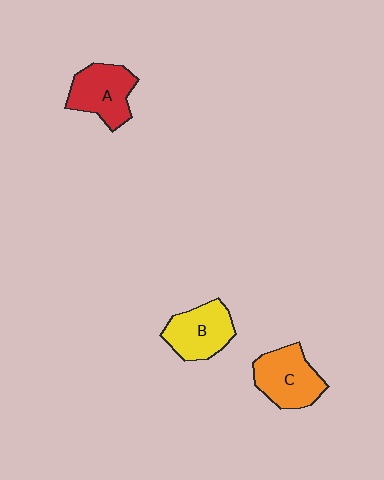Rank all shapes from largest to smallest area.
From largest to smallest: C (orange), A (red), B (yellow).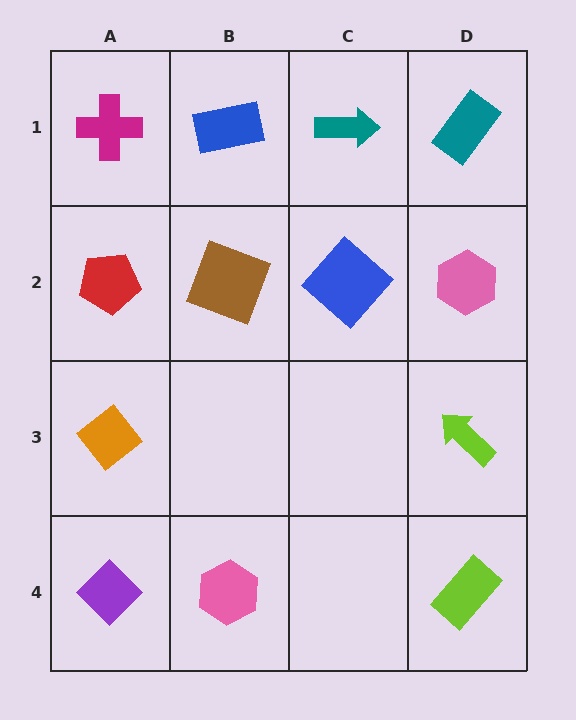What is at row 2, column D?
A pink hexagon.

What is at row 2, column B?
A brown square.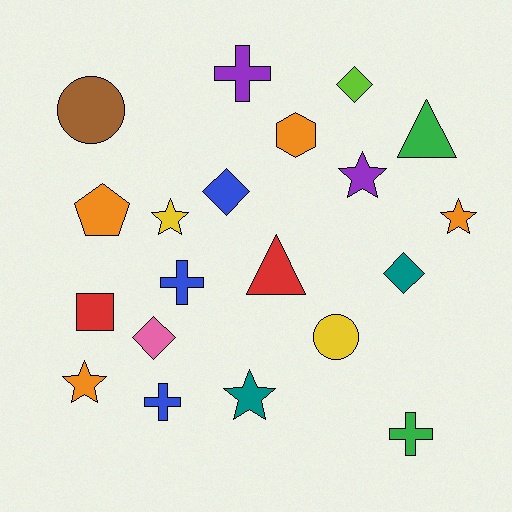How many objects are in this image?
There are 20 objects.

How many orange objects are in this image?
There are 4 orange objects.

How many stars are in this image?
There are 5 stars.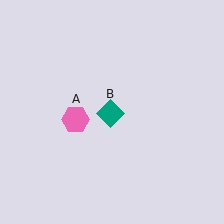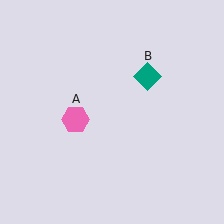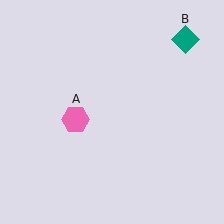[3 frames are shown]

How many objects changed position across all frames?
1 object changed position: teal diamond (object B).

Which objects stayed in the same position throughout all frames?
Pink hexagon (object A) remained stationary.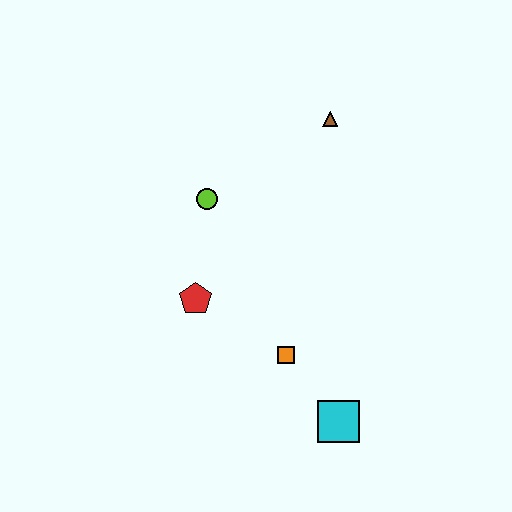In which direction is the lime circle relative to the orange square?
The lime circle is above the orange square.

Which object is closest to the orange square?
The cyan square is closest to the orange square.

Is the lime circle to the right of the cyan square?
No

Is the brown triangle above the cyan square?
Yes